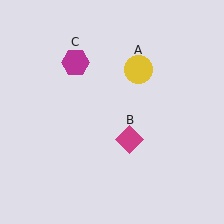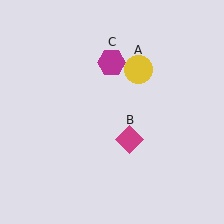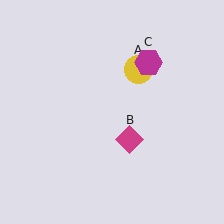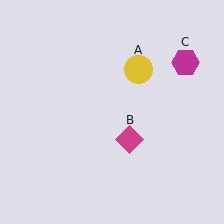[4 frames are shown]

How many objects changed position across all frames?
1 object changed position: magenta hexagon (object C).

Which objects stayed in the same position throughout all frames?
Yellow circle (object A) and magenta diamond (object B) remained stationary.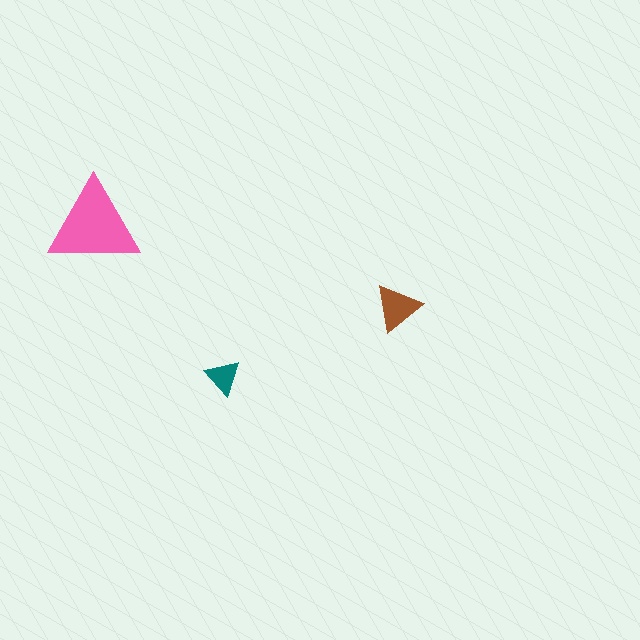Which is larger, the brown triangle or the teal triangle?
The brown one.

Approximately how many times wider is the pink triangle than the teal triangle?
About 2.5 times wider.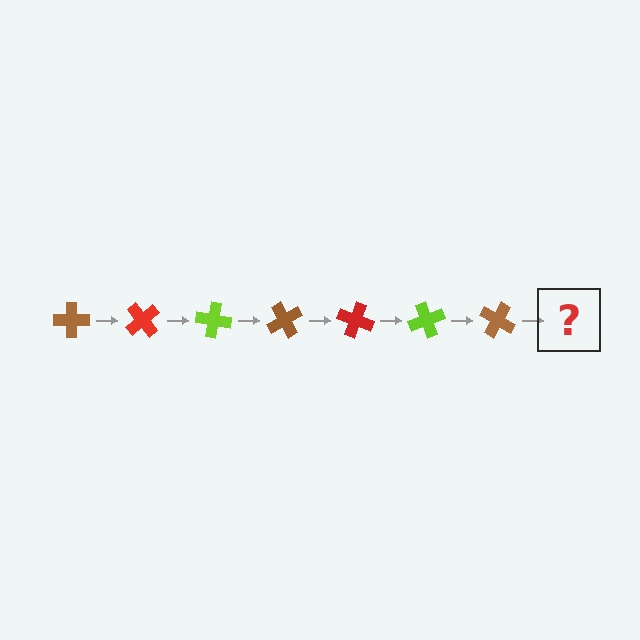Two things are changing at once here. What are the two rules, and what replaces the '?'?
The two rules are that it rotates 50 degrees each step and the color cycles through brown, red, and lime. The '?' should be a red cross, rotated 350 degrees from the start.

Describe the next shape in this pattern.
It should be a red cross, rotated 350 degrees from the start.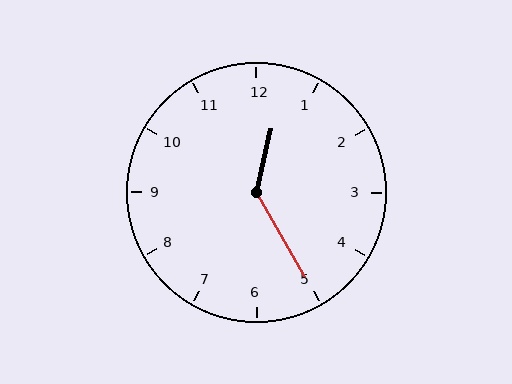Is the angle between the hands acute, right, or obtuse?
It is obtuse.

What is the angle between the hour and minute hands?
Approximately 138 degrees.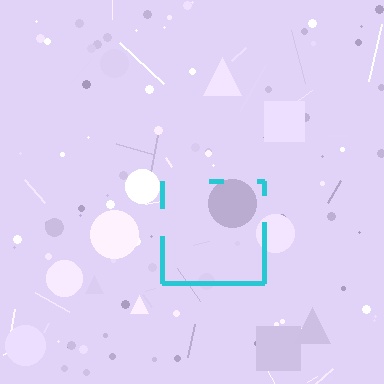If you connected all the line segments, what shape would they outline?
They would outline a square.